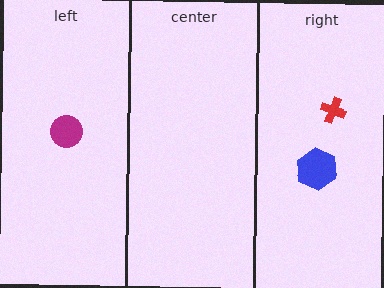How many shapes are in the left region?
1.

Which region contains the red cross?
The right region.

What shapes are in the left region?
The magenta circle.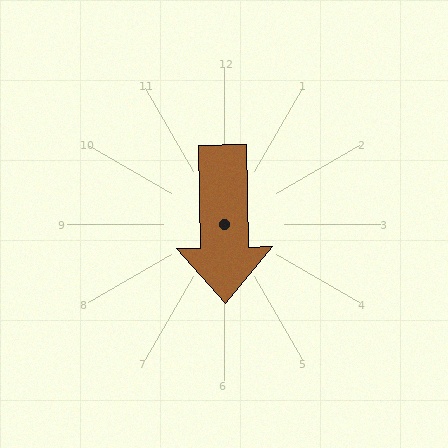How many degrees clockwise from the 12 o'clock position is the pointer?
Approximately 179 degrees.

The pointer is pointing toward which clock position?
Roughly 6 o'clock.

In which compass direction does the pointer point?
South.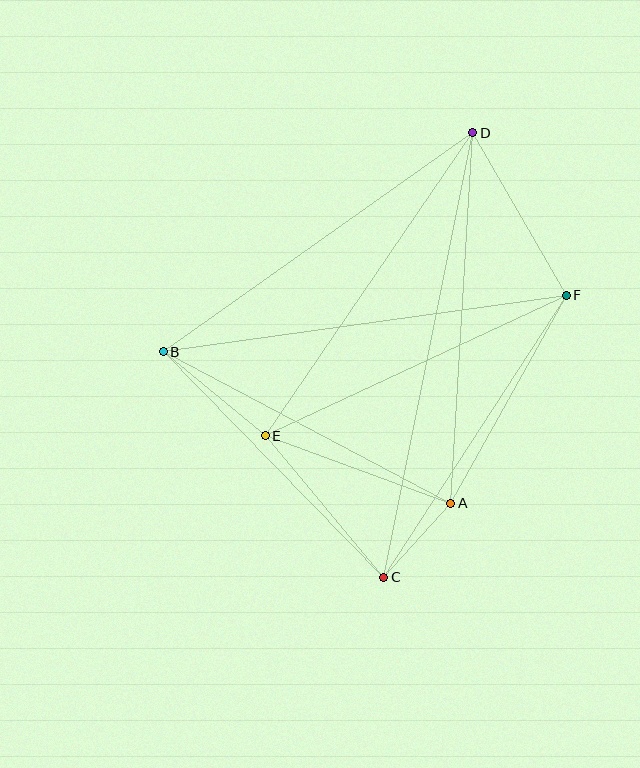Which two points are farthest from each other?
Points C and D are farthest from each other.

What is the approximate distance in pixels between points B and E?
The distance between B and E is approximately 132 pixels.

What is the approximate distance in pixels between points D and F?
The distance between D and F is approximately 187 pixels.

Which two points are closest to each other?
Points A and C are closest to each other.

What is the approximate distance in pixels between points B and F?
The distance between B and F is approximately 407 pixels.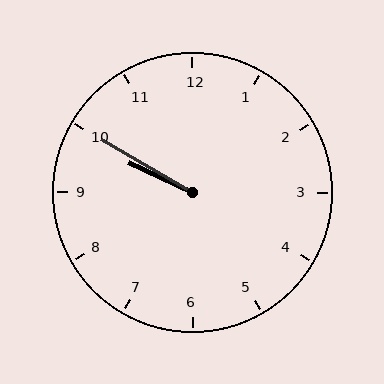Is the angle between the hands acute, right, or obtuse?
It is acute.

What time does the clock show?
9:50.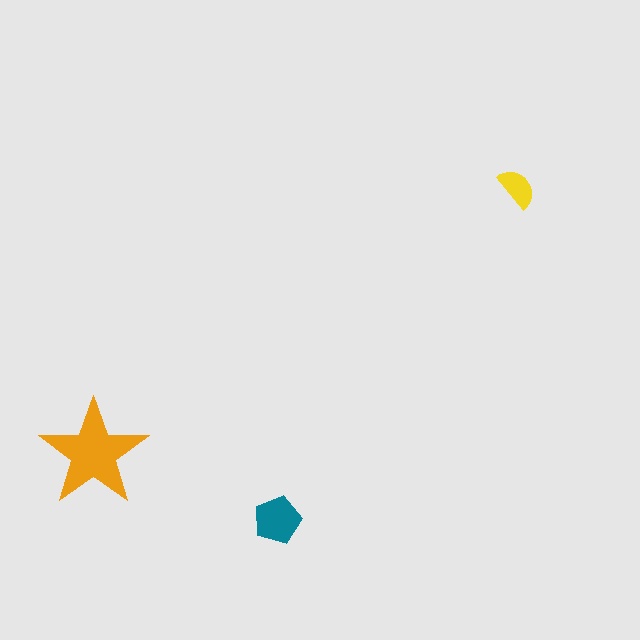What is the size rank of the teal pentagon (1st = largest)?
2nd.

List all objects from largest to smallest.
The orange star, the teal pentagon, the yellow semicircle.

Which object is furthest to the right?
The yellow semicircle is rightmost.